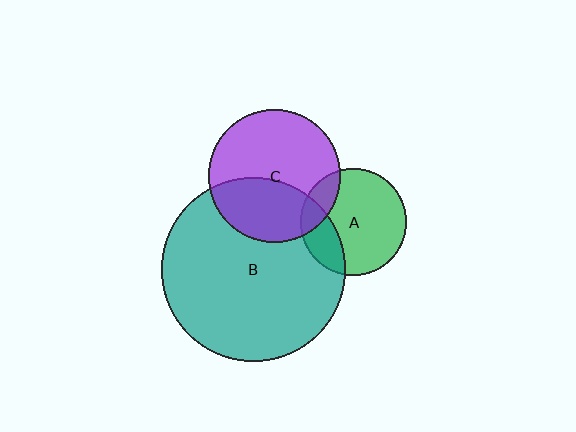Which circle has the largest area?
Circle B (teal).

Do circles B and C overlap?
Yes.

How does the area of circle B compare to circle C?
Approximately 1.9 times.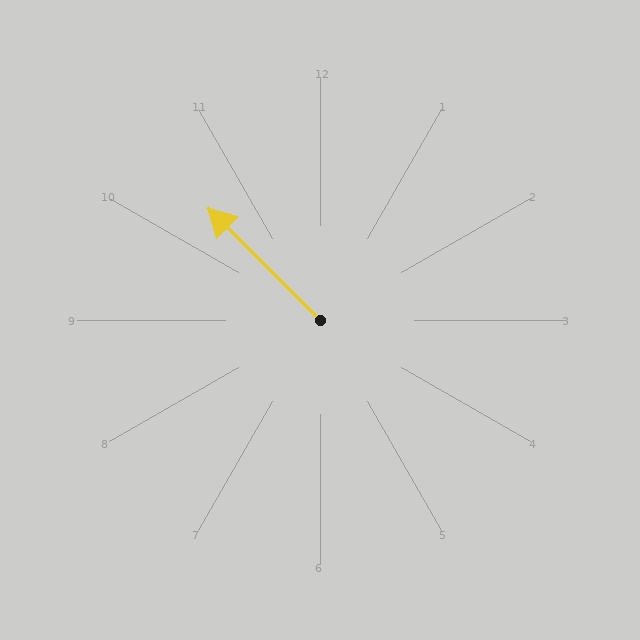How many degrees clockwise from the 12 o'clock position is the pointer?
Approximately 315 degrees.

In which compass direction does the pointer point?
Northwest.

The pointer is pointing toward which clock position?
Roughly 10 o'clock.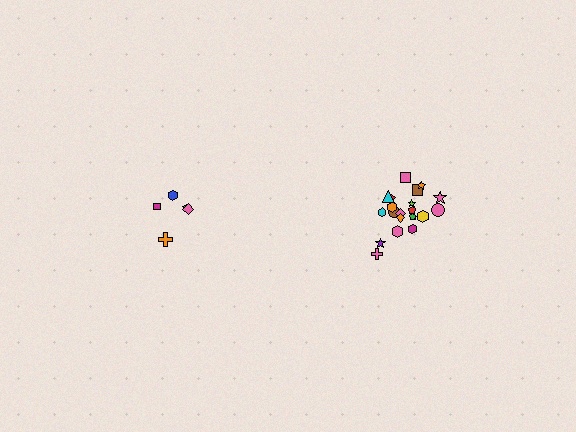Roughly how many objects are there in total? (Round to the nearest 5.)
Roughly 25 objects in total.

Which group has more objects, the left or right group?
The right group.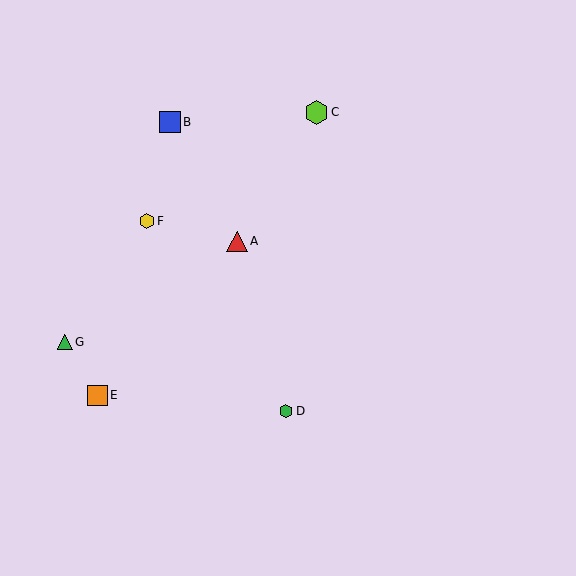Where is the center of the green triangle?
The center of the green triangle is at (65, 342).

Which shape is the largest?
The lime hexagon (labeled C) is the largest.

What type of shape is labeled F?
Shape F is a yellow hexagon.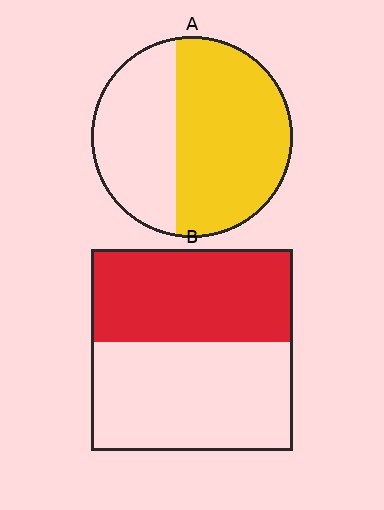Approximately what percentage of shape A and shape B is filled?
A is approximately 60% and B is approximately 45%.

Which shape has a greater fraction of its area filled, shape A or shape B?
Shape A.